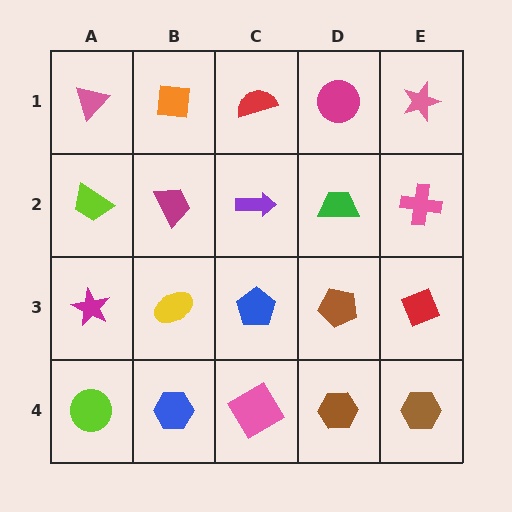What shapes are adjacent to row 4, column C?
A blue pentagon (row 3, column C), a blue hexagon (row 4, column B), a brown hexagon (row 4, column D).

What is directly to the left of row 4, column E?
A brown hexagon.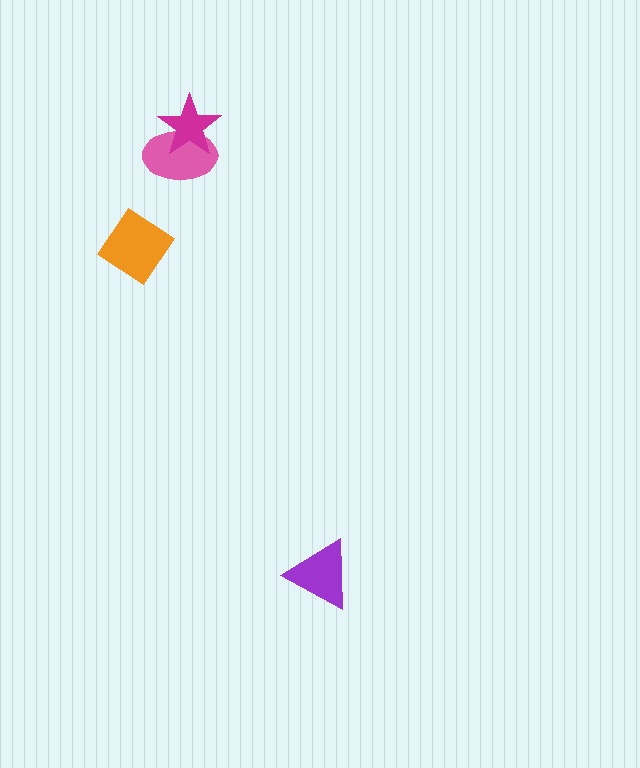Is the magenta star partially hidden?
No, no other shape covers it.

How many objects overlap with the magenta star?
1 object overlaps with the magenta star.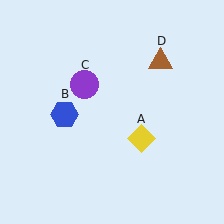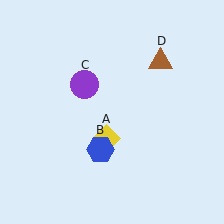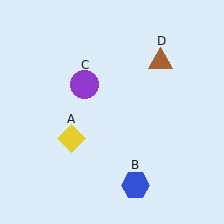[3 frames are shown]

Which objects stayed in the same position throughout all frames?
Purple circle (object C) and brown triangle (object D) remained stationary.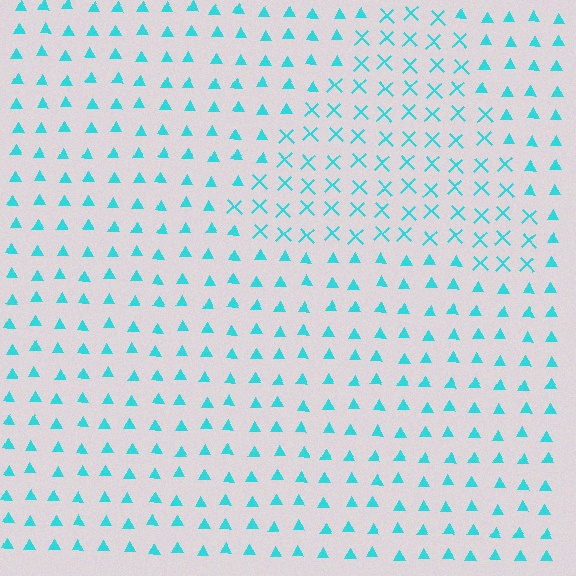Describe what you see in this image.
The image is filled with small cyan elements arranged in a uniform grid. A triangle-shaped region contains X marks, while the surrounding area contains triangles. The boundary is defined purely by the change in element shape.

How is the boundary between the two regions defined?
The boundary is defined by a change in element shape: X marks inside vs. triangles outside. All elements share the same color and spacing.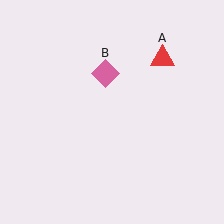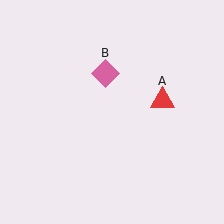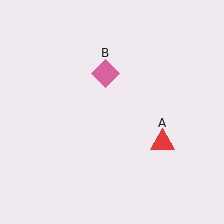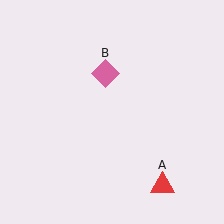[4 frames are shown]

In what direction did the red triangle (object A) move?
The red triangle (object A) moved down.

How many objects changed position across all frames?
1 object changed position: red triangle (object A).